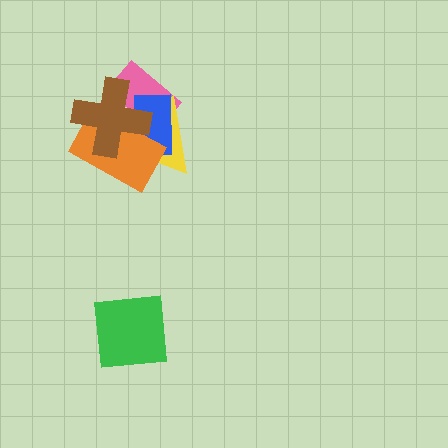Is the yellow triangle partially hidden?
Yes, it is partially covered by another shape.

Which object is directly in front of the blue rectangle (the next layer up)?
The orange rectangle is directly in front of the blue rectangle.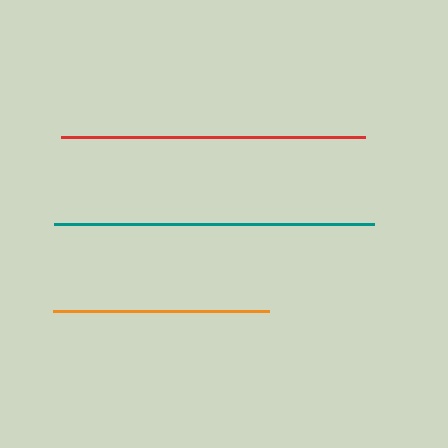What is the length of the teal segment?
The teal segment is approximately 320 pixels long.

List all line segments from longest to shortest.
From longest to shortest: teal, red, orange.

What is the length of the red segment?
The red segment is approximately 304 pixels long.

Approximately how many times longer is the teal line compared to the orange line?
The teal line is approximately 1.5 times the length of the orange line.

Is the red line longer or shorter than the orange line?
The red line is longer than the orange line.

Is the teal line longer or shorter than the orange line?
The teal line is longer than the orange line.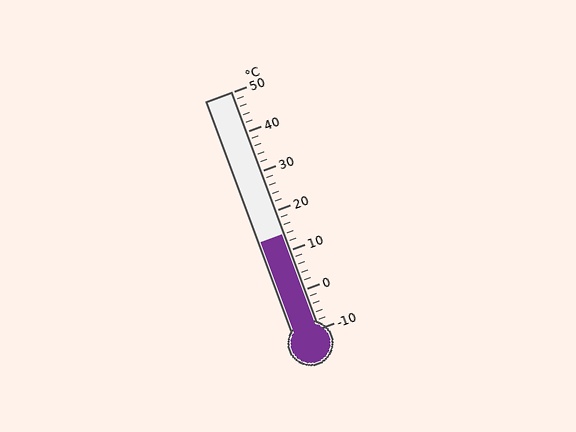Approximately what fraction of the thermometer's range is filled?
The thermometer is filled to approximately 40% of its range.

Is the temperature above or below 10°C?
The temperature is above 10°C.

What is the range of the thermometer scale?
The thermometer scale ranges from -10°C to 50°C.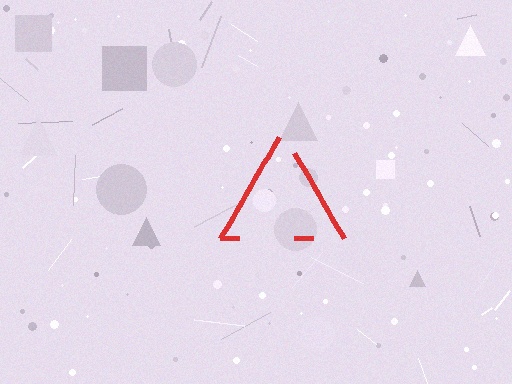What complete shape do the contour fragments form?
The contour fragments form a triangle.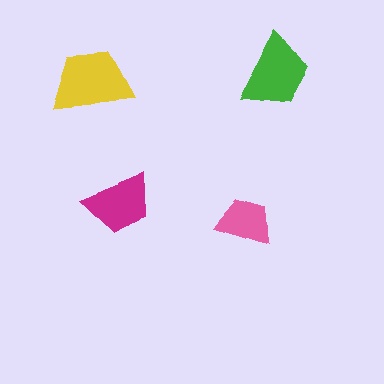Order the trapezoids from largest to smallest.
the yellow one, the green one, the magenta one, the pink one.